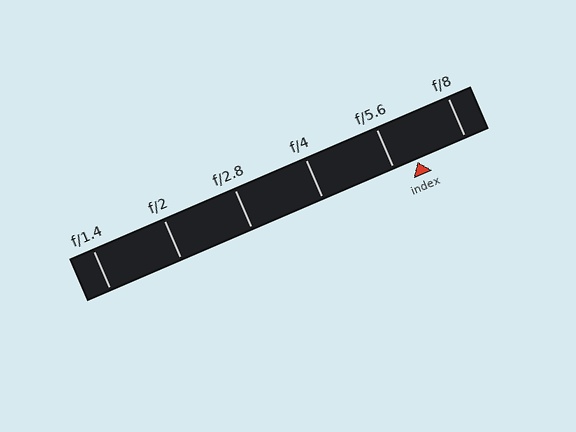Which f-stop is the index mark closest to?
The index mark is closest to f/5.6.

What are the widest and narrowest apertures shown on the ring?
The widest aperture shown is f/1.4 and the narrowest is f/8.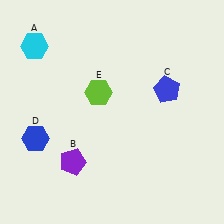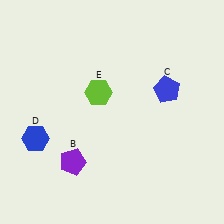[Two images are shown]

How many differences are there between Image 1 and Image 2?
There is 1 difference between the two images.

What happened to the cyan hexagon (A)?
The cyan hexagon (A) was removed in Image 2. It was in the top-left area of Image 1.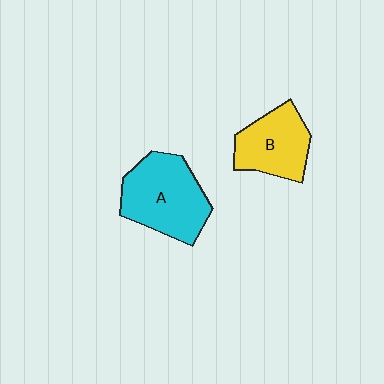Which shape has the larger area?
Shape A (cyan).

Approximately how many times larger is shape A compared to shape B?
Approximately 1.4 times.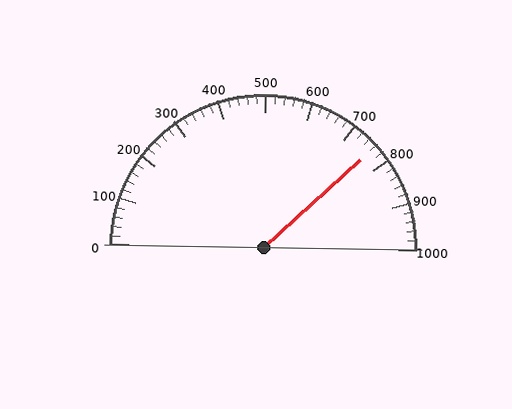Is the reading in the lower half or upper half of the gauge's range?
The reading is in the upper half of the range (0 to 1000).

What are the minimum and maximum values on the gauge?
The gauge ranges from 0 to 1000.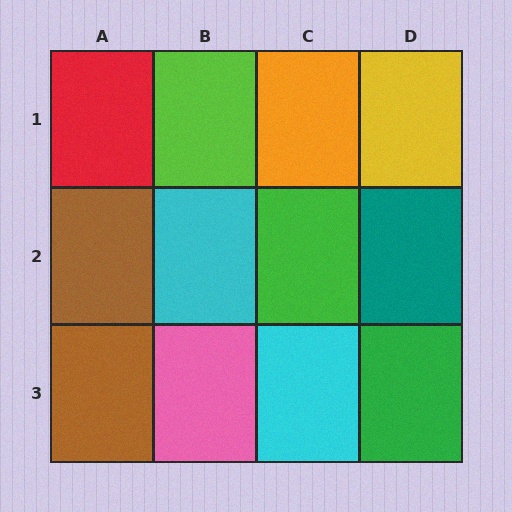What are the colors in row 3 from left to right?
Brown, pink, cyan, green.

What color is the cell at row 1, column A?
Red.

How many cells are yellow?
1 cell is yellow.